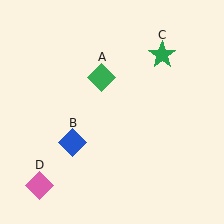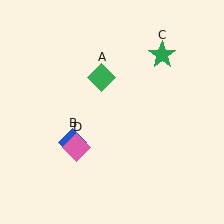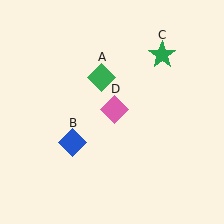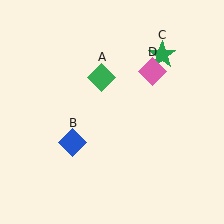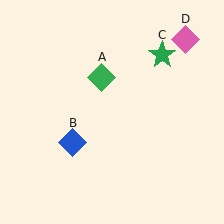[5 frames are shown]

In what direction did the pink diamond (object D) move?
The pink diamond (object D) moved up and to the right.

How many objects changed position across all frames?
1 object changed position: pink diamond (object D).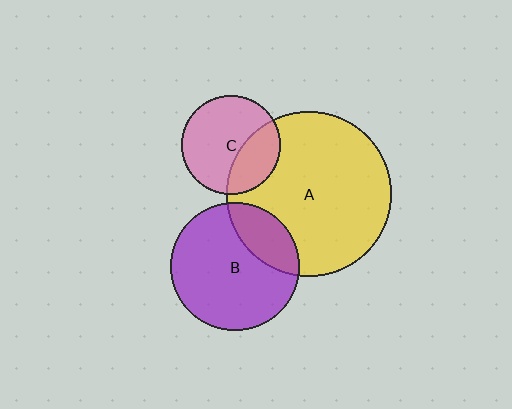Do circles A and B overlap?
Yes.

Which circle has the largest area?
Circle A (yellow).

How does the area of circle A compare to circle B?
Approximately 1.6 times.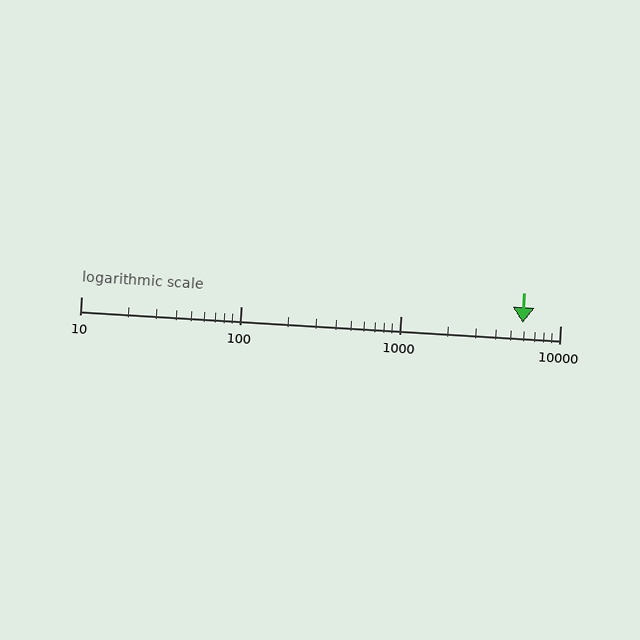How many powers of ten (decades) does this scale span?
The scale spans 3 decades, from 10 to 10000.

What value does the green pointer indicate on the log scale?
The pointer indicates approximately 5800.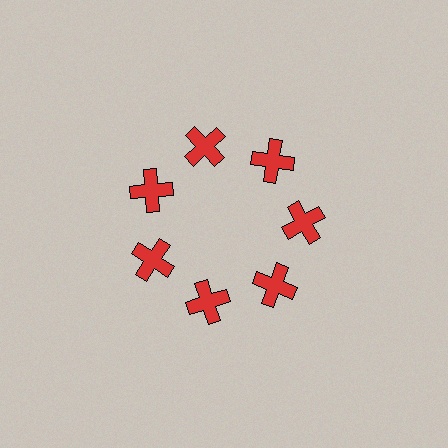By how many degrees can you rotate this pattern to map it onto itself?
The pattern maps onto itself every 51 degrees of rotation.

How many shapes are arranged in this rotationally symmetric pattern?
There are 7 shapes, arranged in 7 groups of 1.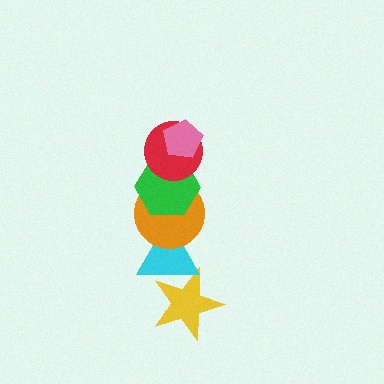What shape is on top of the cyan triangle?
The orange circle is on top of the cyan triangle.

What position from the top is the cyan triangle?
The cyan triangle is 5th from the top.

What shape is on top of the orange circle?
The green hexagon is on top of the orange circle.